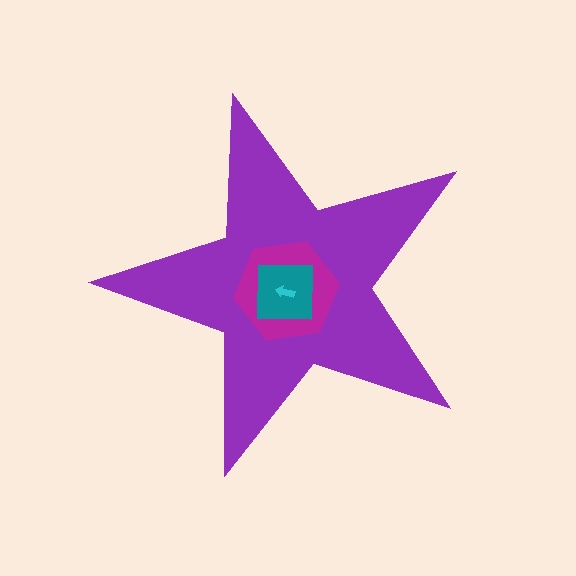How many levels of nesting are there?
4.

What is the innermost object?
The cyan arrow.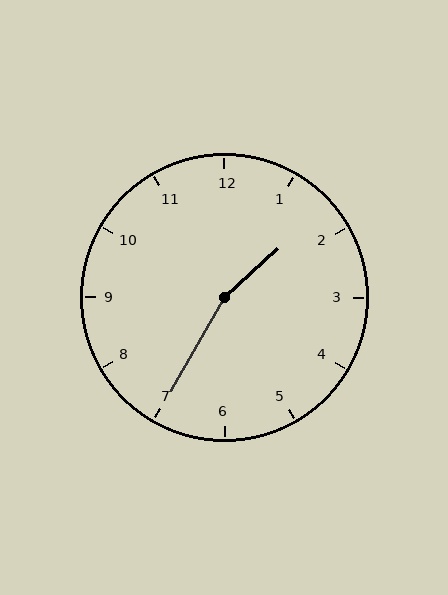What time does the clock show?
1:35.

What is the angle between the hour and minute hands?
Approximately 162 degrees.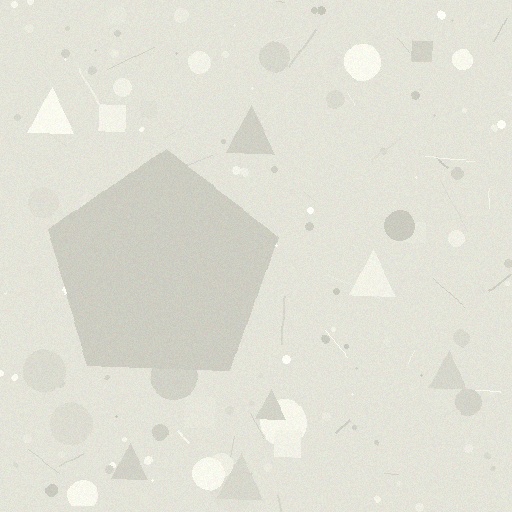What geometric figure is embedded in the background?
A pentagon is embedded in the background.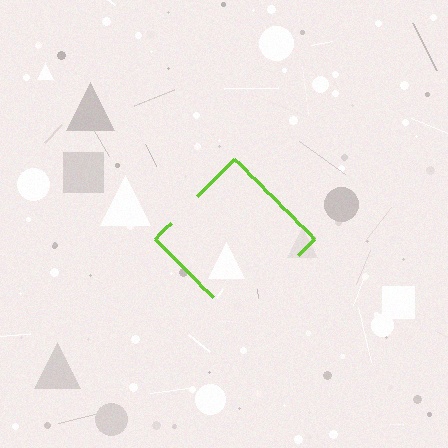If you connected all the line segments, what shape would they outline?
They would outline a diamond.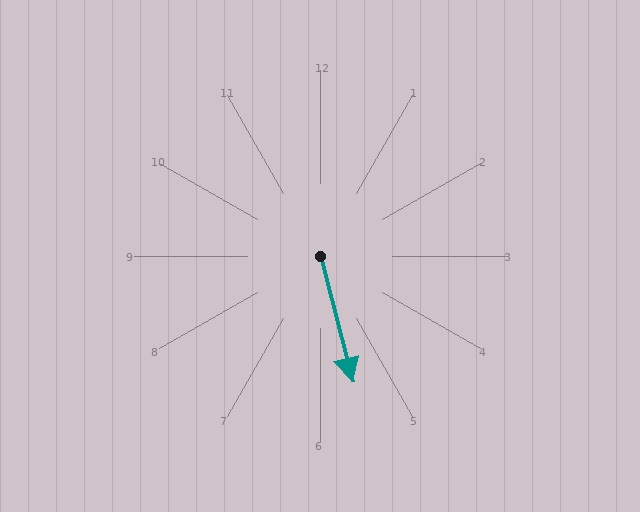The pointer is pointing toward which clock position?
Roughly 6 o'clock.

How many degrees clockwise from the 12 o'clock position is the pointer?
Approximately 166 degrees.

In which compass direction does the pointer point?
South.